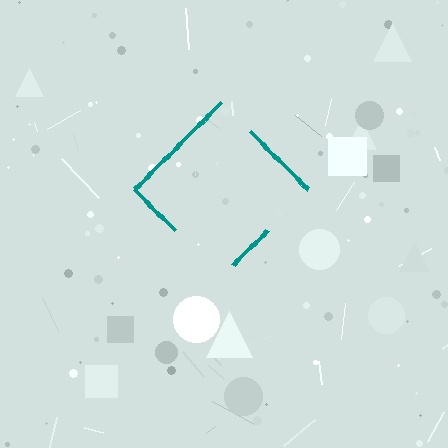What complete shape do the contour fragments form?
The contour fragments form a diamond.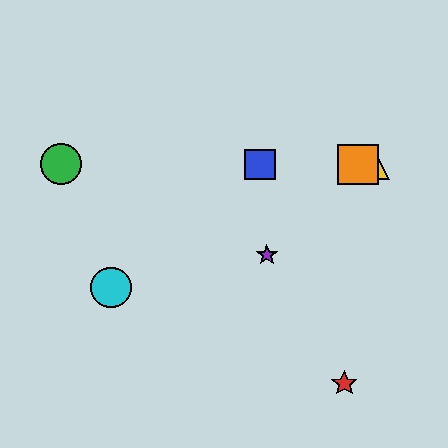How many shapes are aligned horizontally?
4 shapes (the blue square, the green circle, the yellow triangle, the orange square) are aligned horizontally.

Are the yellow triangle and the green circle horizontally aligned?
Yes, both are at y≈164.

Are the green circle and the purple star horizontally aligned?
No, the green circle is at y≈164 and the purple star is at y≈255.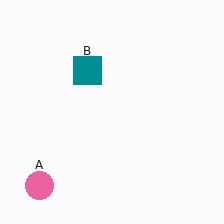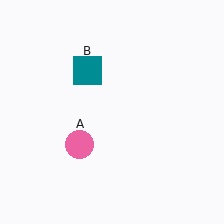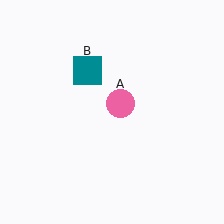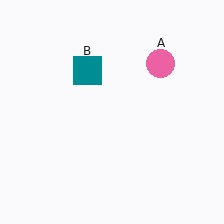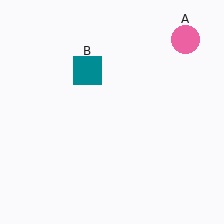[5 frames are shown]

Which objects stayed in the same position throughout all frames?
Teal square (object B) remained stationary.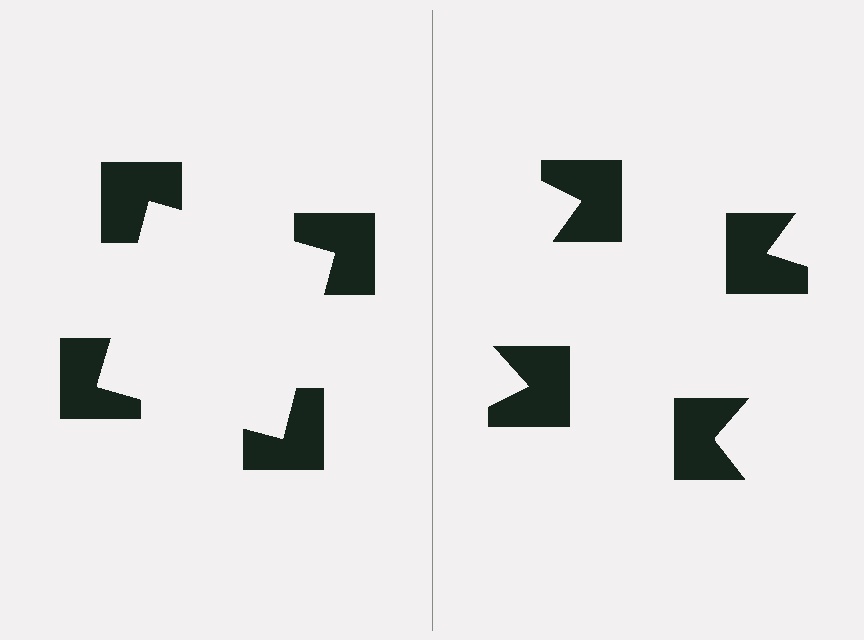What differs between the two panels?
The notched squares are positioned identically on both sides; only the wedge orientations differ. On the left they align to a square; on the right they are misaligned.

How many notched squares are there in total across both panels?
8 — 4 on each side.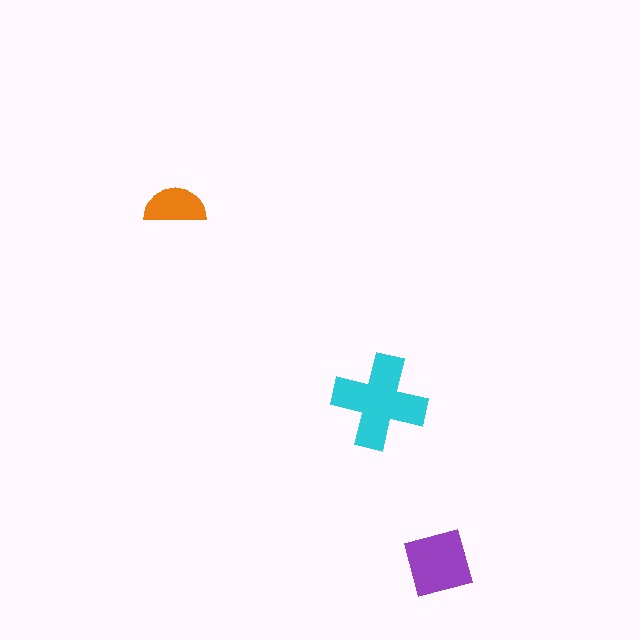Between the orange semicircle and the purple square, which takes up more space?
The purple square.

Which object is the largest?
The cyan cross.